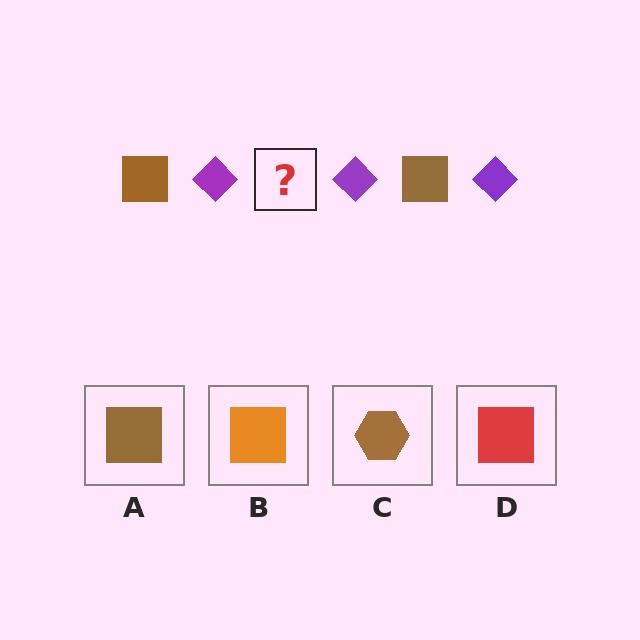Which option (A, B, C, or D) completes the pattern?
A.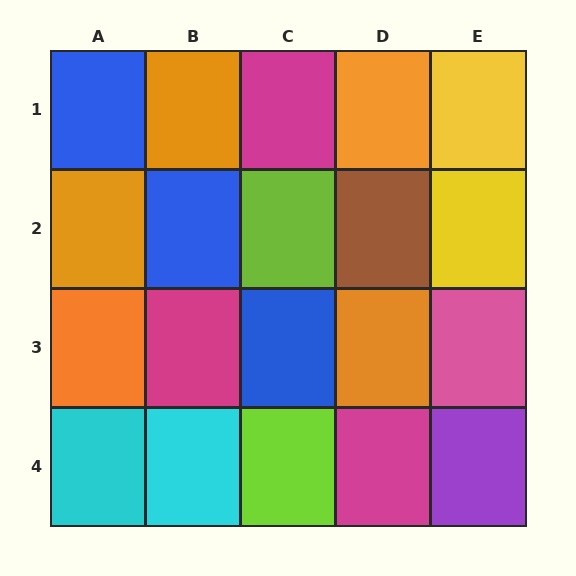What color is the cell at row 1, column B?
Orange.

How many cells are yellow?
2 cells are yellow.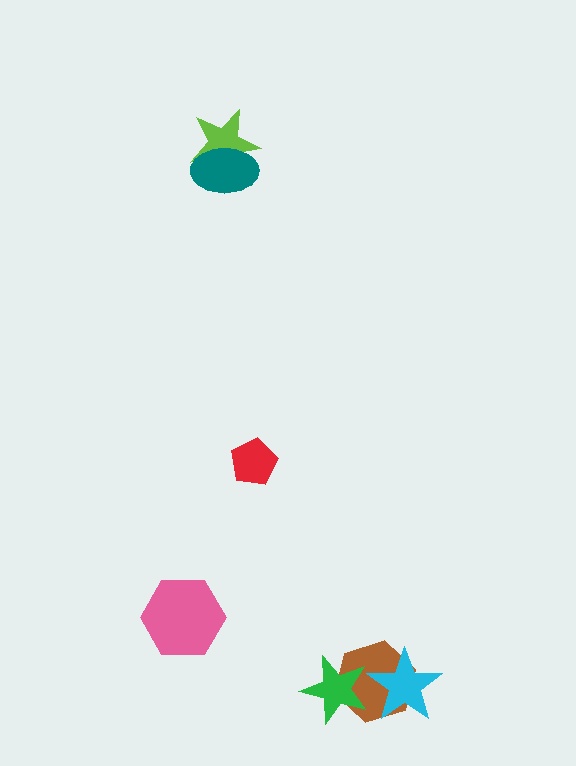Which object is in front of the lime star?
The teal ellipse is in front of the lime star.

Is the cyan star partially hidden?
No, no other shape covers it.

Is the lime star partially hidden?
Yes, it is partially covered by another shape.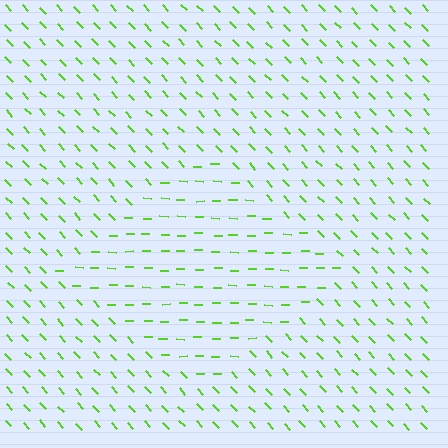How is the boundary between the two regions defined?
The boundary is defined purely by a change in line orientation (approximately 45 degrees difference). All lines are the same color and thickness.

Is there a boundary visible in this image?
Yes, there is a texture boundary formed by a change in line orientation.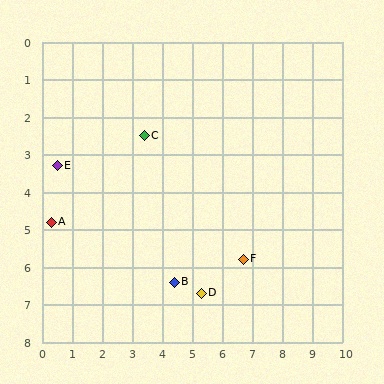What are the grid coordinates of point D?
Point D is at approximately (5.3, 6.7).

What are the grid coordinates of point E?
Point E is at approximately (0.5, 3.3).